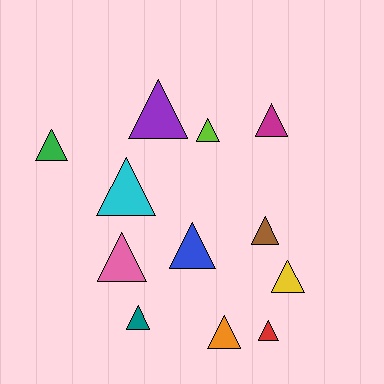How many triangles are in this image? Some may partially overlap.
There are 12 triangles.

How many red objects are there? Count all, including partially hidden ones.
There is 1 red object.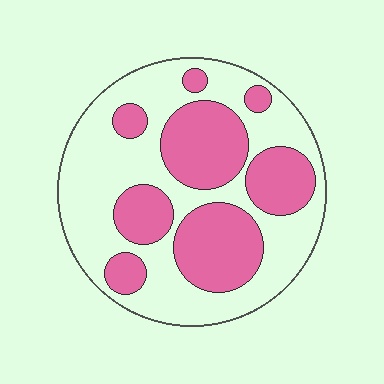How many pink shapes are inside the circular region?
8.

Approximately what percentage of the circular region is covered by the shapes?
Approximately 40%.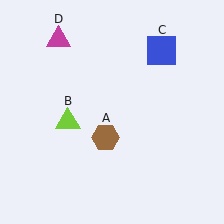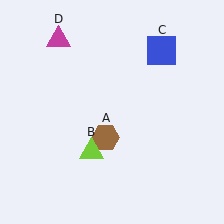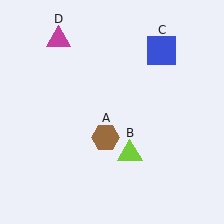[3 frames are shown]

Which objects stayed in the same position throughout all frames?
Brown hexagon (object A) and blue square (object C) and magenta triangle (object D) remained stationary.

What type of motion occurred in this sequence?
The lime triangle (object B) rotated counterclockwise around the center of the scene.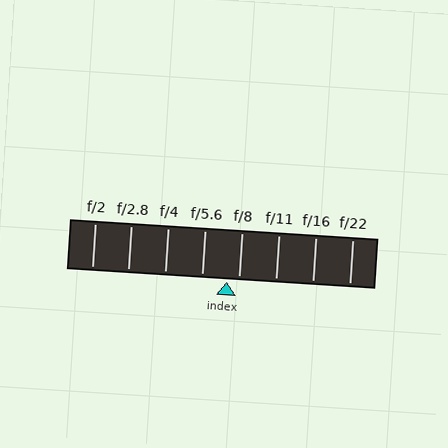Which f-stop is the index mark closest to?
The index mark is closest to f/8.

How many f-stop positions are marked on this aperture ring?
There are 8 f-stop positions marked.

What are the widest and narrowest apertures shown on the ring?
The widest aperture shown is f/2 and the narrowest is f/22.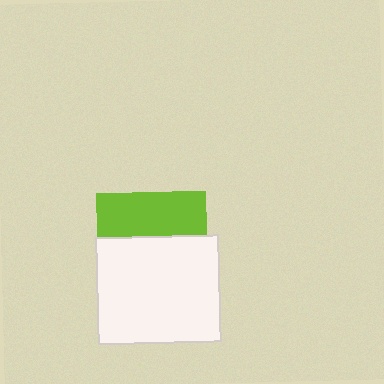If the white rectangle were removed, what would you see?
You would see the complete lime square.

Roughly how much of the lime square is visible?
A small part of it is visible (roughly 40%).